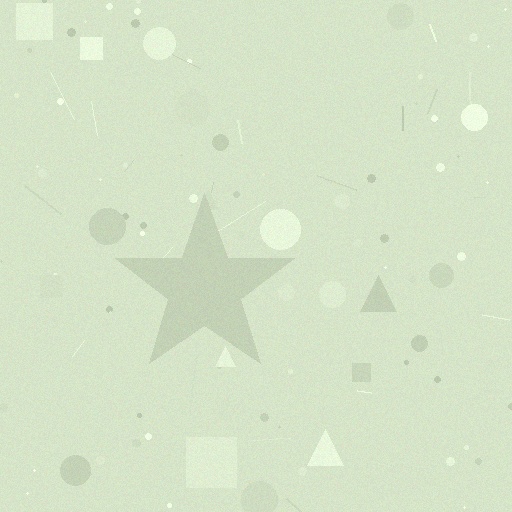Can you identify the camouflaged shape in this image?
The camouflaged shape is a star.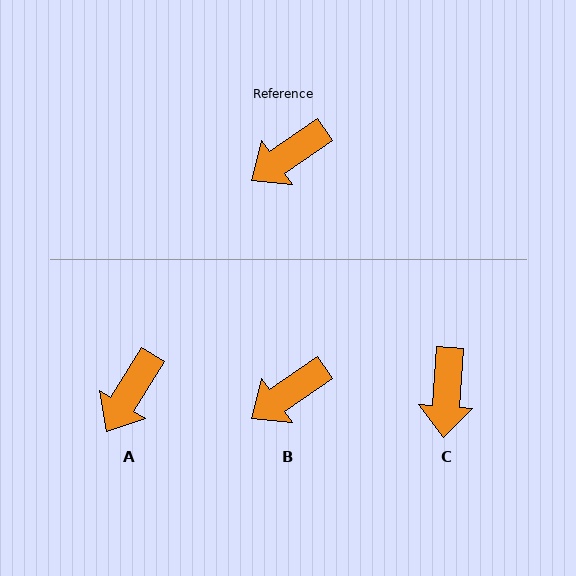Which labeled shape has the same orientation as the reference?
B.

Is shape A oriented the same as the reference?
No, it is off by about 24 degrees.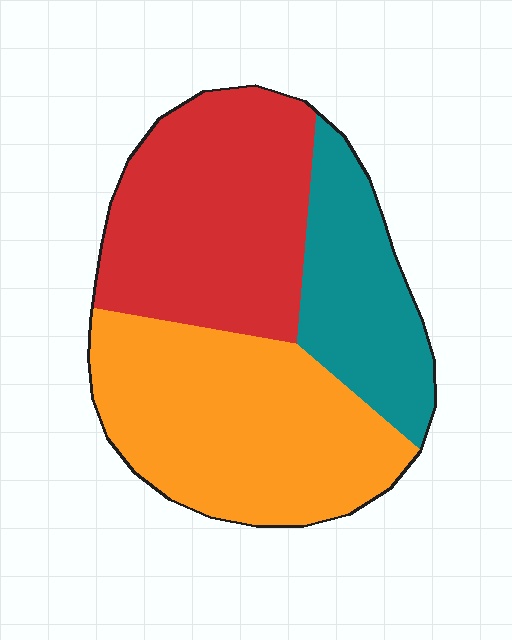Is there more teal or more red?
Red.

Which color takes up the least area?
Teal, at roughly 20%.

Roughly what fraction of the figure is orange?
Orange covers around 40% of the figure.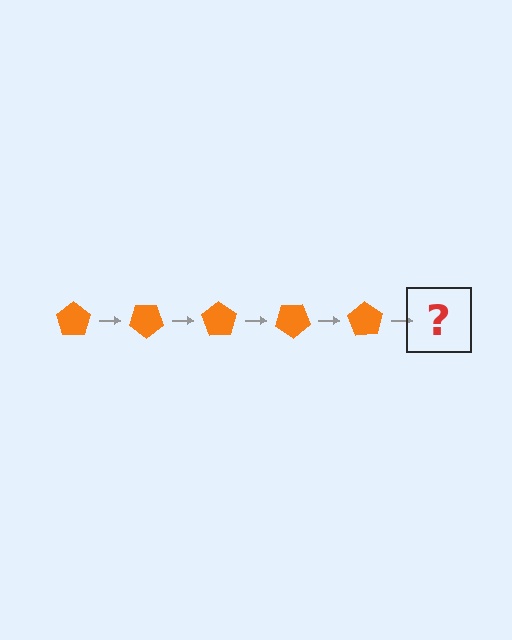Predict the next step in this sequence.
The next step is an orange pentagon rotated 175 degrees.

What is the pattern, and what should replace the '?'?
The pattern is that the pentagon rotates 35 degrees each step. The '?' should be an orange pentagon rotated 175 degrees.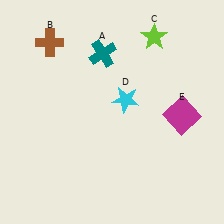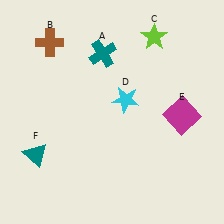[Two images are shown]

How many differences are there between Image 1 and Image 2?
There is 1 difference between the two images.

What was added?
A teal triangle (F) was added in Image 2.